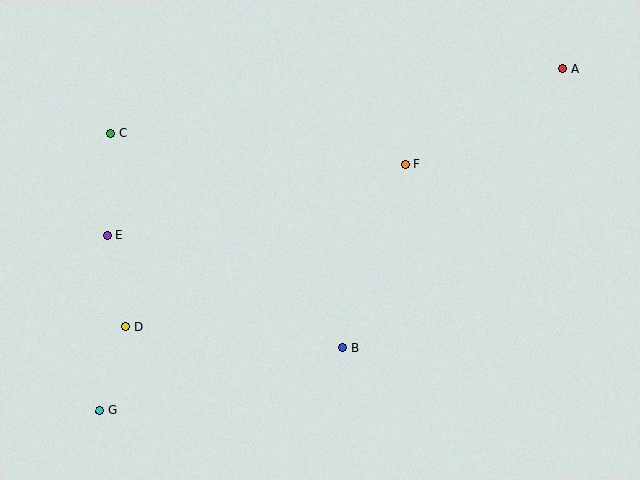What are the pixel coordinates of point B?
Point B is at (343, 348).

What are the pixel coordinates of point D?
Point D is at (126, 327).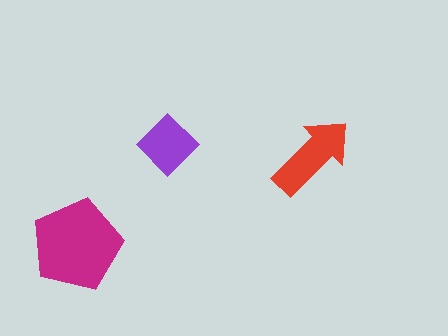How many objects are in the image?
There are 3 objects in the image.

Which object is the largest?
The magenta pentagon.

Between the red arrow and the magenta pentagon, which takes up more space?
The magenta pentagon.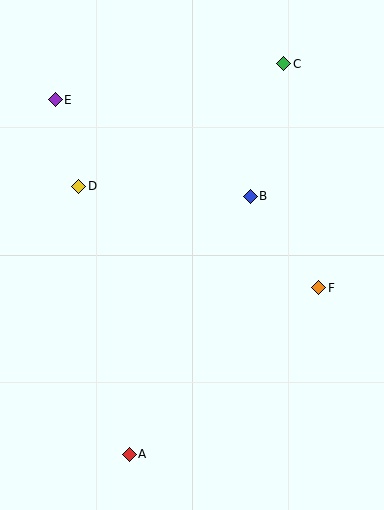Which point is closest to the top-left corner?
Point E is closest to the top-left corner.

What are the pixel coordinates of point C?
Point C is at (284, 64).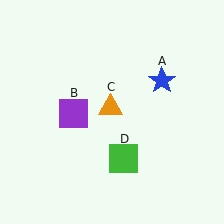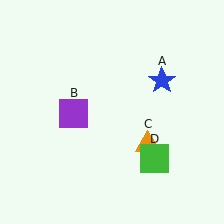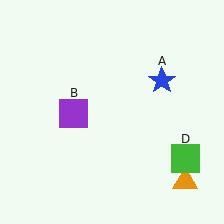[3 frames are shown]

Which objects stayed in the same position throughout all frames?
Blue star (object A) and purple square (object B) remained stationary.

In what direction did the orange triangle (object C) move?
The orange triangle (object C) moved down and to the right.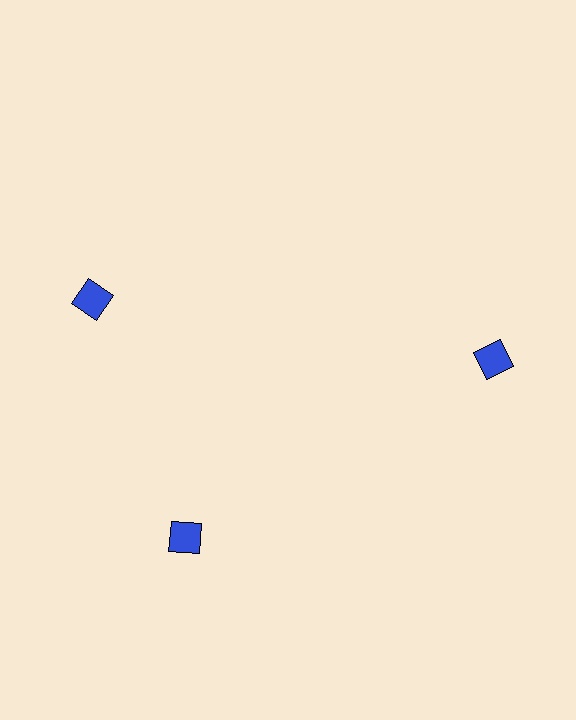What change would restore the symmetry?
The symmetry would be restored by rotating it back into even spacing with its neighbors so that all 3 diamonds sit at equal angles and equal distance from the center.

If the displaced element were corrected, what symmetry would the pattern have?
It would have 3-fold rotational symmetry — the pattern would map onto itself every 120 degrees.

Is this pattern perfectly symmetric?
No. The 3 blue diamonds are arranged in a ring, but one element near the 11 o'clock position is rotated out of alignment along the ring, breaking the 3-fold rotational symmetry.